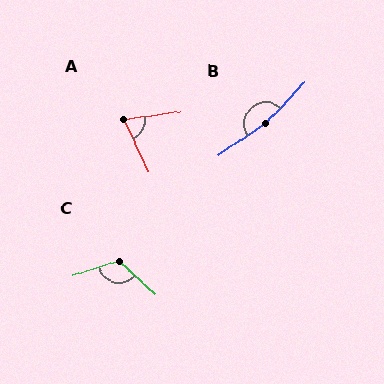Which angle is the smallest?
A, at approximately 73 degrees.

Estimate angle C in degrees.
Approximately 119 degrees.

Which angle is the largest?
B, at approximately 168 degrees.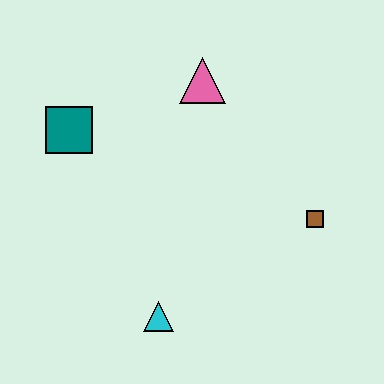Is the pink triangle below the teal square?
No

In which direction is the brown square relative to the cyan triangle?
The brown square is to the right of the cyan triangle.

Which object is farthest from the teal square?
The brown square is farthest from the teal square.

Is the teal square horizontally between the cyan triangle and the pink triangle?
No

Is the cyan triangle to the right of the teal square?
Yes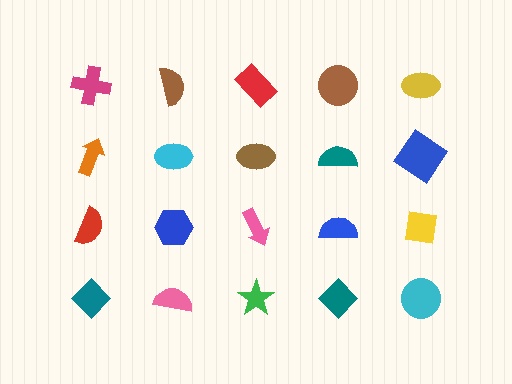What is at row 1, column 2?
A brown semicircle.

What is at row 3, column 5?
A yellow square.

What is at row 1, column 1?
A magenta cross.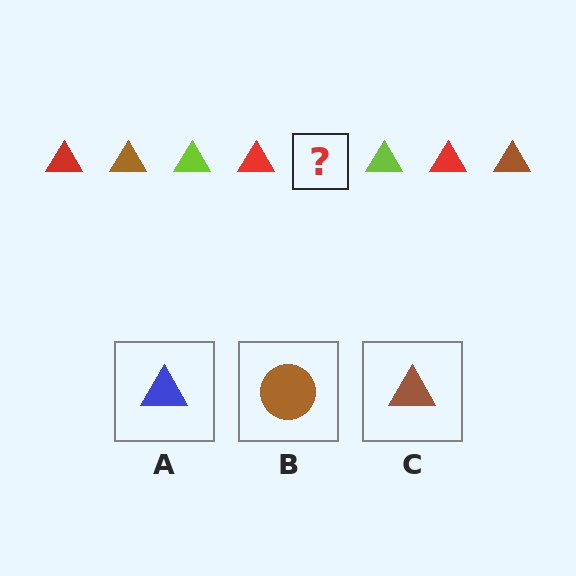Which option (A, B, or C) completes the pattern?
C.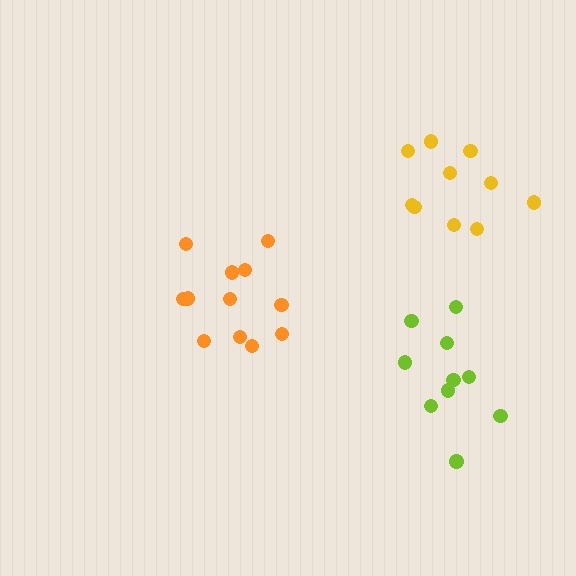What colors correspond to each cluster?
The clusters are colored: lime, orange, yellow.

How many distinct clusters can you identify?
There are 3 distinct clusters.